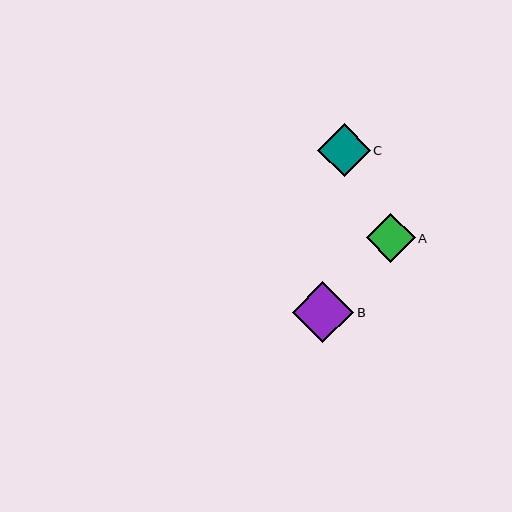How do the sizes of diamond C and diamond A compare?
Diamond C and diamond A are approximately the same size.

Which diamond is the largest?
Diamond B is the largest with a size of approximately 62 pixels.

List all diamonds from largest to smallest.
From largest to smallest: B, C, A.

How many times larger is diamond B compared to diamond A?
Diamond B is approximately 1.3 times the size of diamond A.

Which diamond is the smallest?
Diamond A is the smallest with a size of approximately 49 pixels.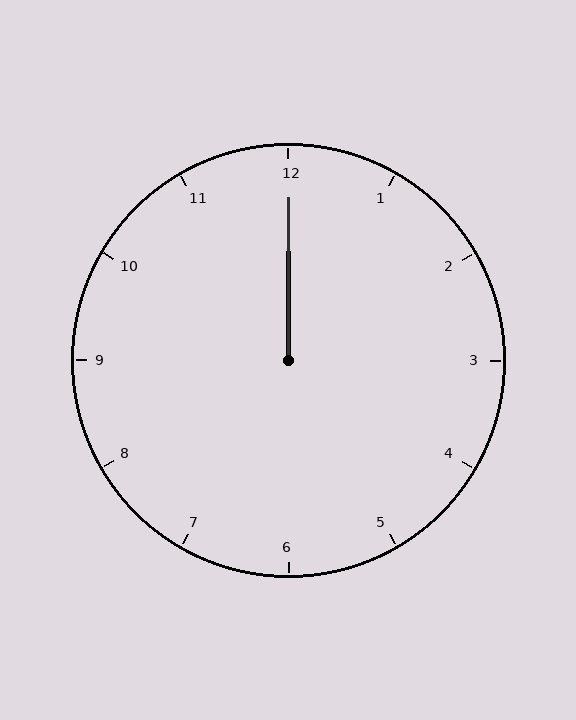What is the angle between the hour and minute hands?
Approximately 0 degrees.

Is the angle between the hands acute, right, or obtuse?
It is acute.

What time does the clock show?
12:00.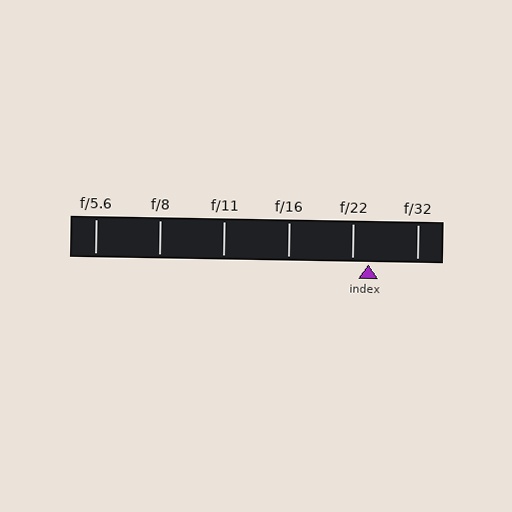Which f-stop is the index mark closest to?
The index mark is closest to f/22.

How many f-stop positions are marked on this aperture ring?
There are 6 f-stop positions marked.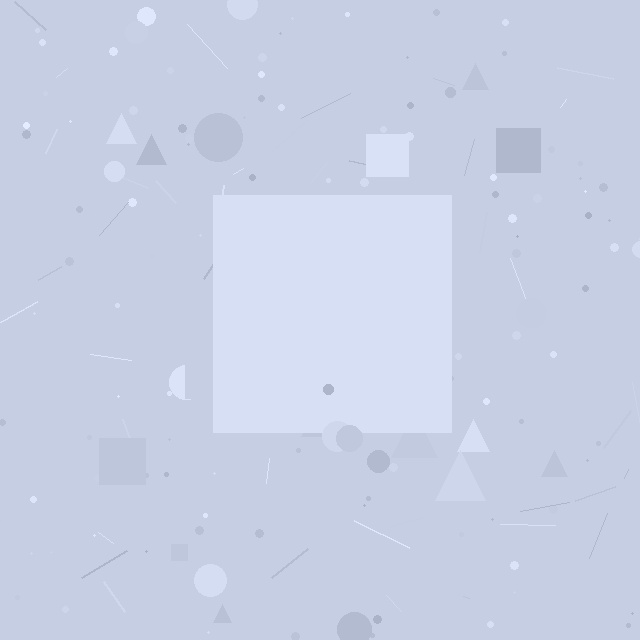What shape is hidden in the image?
A square is hidden in the image.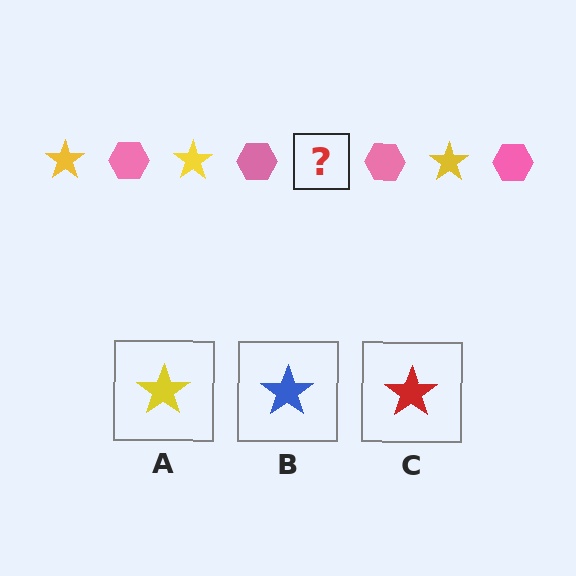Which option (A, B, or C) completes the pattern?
A.